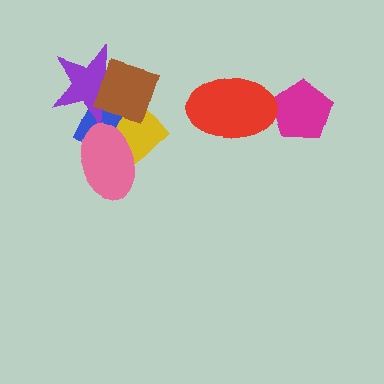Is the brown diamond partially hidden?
No, no other shape covers it.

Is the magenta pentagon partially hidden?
Yes, it is partially covered by another shape.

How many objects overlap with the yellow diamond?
4 objects overlap with the yellow diamond.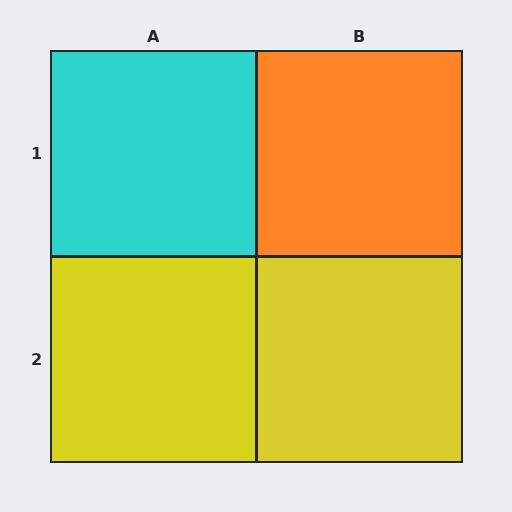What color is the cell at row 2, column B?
Yellow.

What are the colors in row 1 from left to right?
Cyan, orange.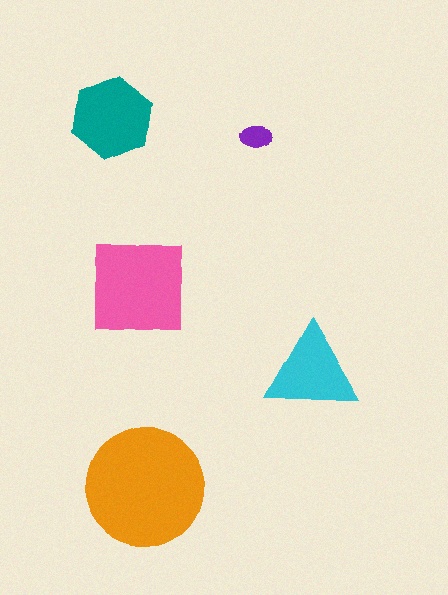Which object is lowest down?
The orange circle is bottommost.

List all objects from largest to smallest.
The orange circle, the pink square, the teal hexagon, the cyan triangle, the purple ellipse.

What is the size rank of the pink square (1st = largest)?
2nd.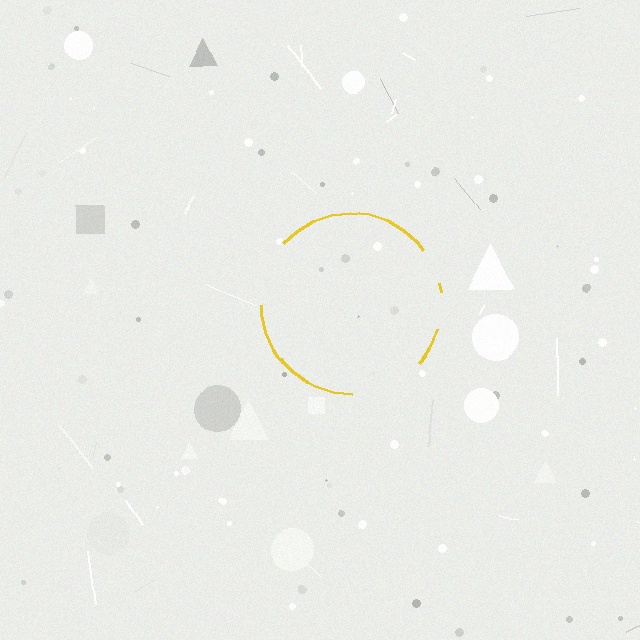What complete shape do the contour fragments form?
The contour fragments form a circle.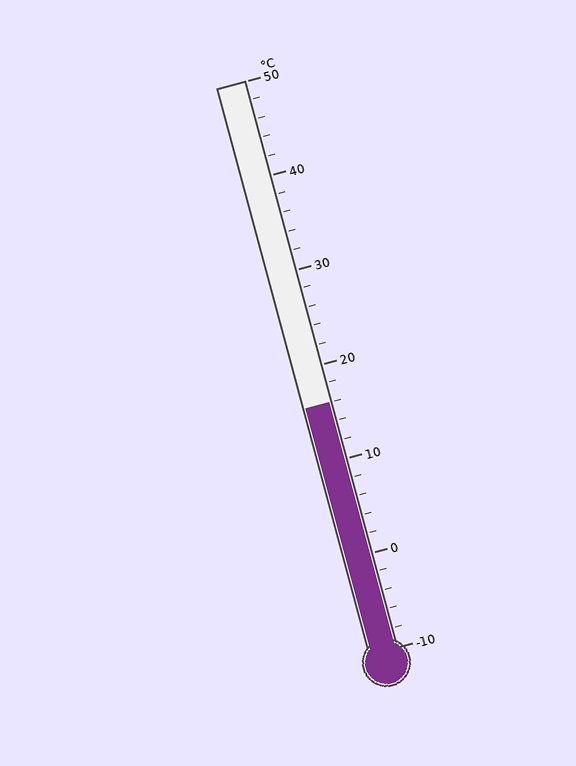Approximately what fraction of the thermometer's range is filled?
The thermometer is filled to approximately 45% of its range.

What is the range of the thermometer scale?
The thermometer scale ranges from -10°C to 50°C.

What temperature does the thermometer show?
The thermometer shows approximately 16°C.